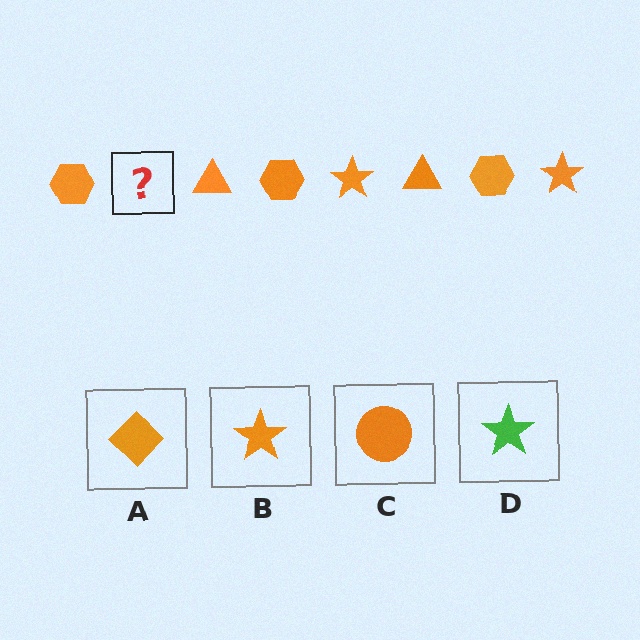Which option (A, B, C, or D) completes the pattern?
B.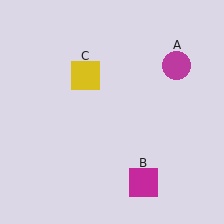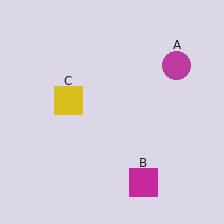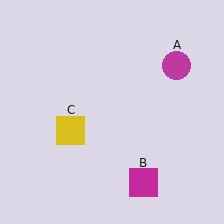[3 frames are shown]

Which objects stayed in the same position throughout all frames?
Magenta circle (object A) and magenta square (object B) remained stationary.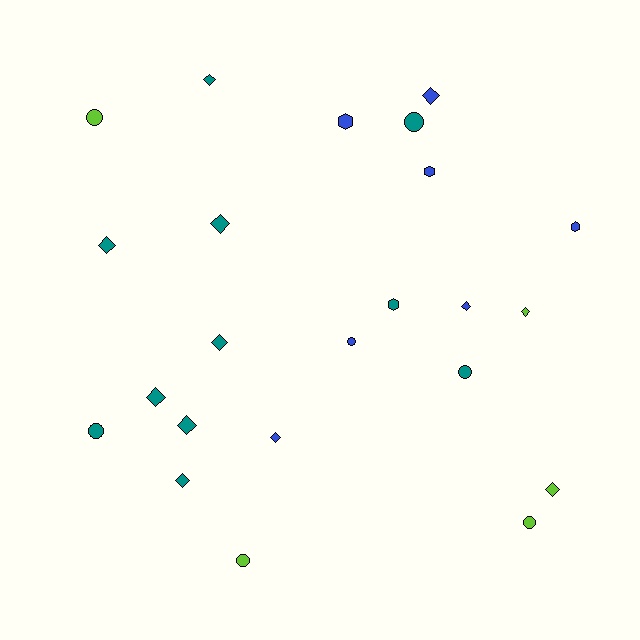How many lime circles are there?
There are 3 lime circles.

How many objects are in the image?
There are 23 objects.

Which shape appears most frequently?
Diamond, with 12 objects.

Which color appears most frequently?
Teal, with 11 objects.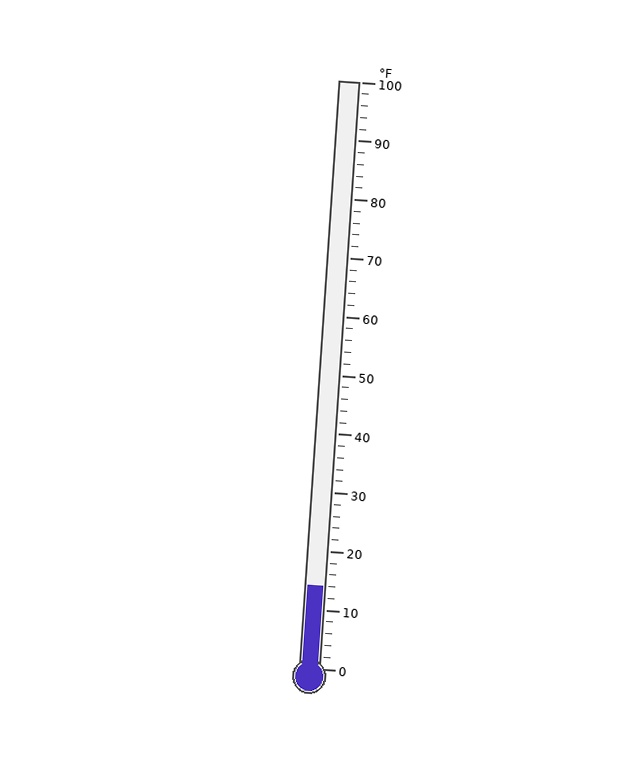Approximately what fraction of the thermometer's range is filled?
The thermometer is filled to approximately 15% of its range.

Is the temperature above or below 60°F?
The temperature is below 60°F.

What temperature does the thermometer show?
The thermometer shows approximately 14°F.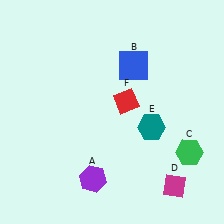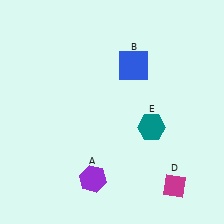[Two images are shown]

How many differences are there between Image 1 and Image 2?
There are 2 differences between the two images.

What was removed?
The green hexagon (C), the red diamond (F) were removed in Image 2.